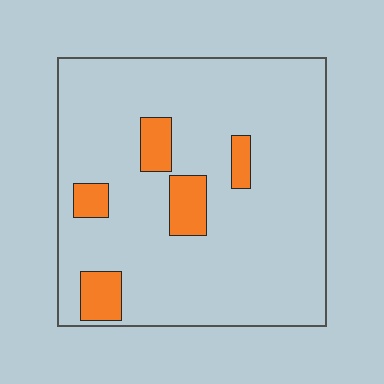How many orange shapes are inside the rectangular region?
5.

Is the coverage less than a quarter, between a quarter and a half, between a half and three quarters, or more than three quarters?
Less than a quarter.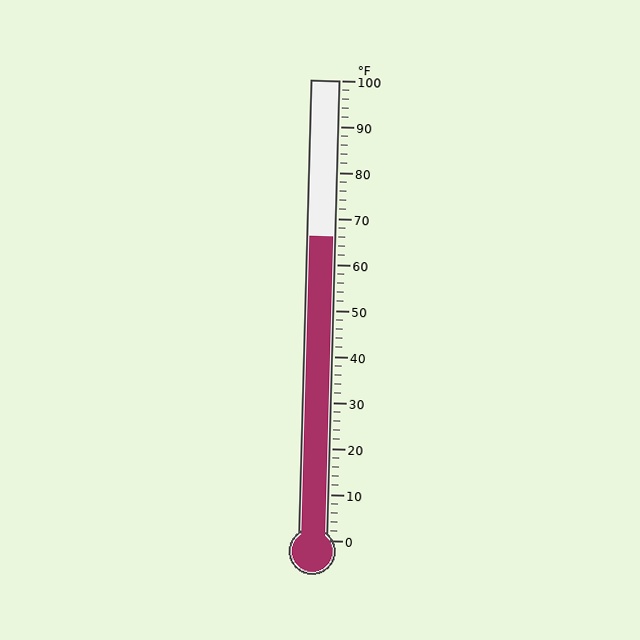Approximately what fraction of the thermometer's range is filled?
The thermometer is filled to approximately 65% of its range.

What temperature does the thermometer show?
The thermometer shows approximately 66°F.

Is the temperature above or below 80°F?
The temperature is below 80°F.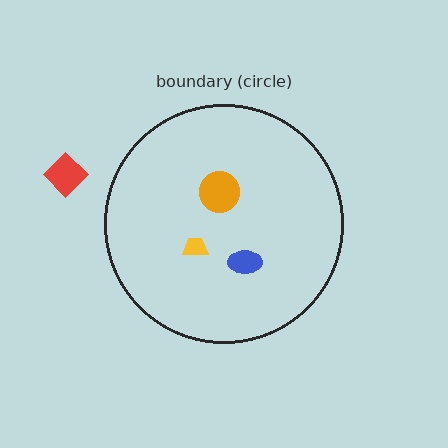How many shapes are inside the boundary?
3 inside, 1 outside.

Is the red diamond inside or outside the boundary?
Outside.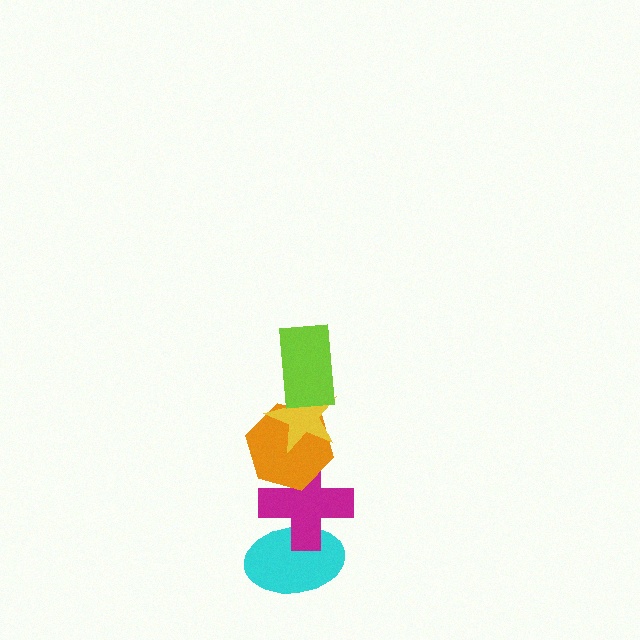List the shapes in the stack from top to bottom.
From top to bottom: the lime rectangle, the yellow star, the orange hexagon, the magenta cross, the cyan ellipse.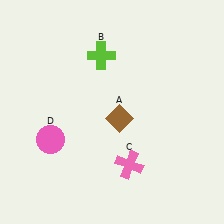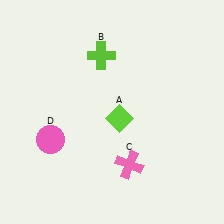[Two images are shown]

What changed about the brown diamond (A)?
In Image 1, A is brown. In Image 2, it changed to lime.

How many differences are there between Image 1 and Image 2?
There is 1 difference between the two images.